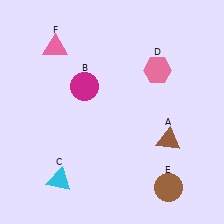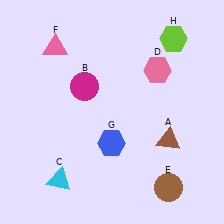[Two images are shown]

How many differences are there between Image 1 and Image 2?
There are 2 differences between the two images.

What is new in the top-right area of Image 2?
A lime hexagon (H) was added in the top-right area of Image 2.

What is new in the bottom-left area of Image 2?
A blue hexagon (G) was added in the bottom-left area of Image 2.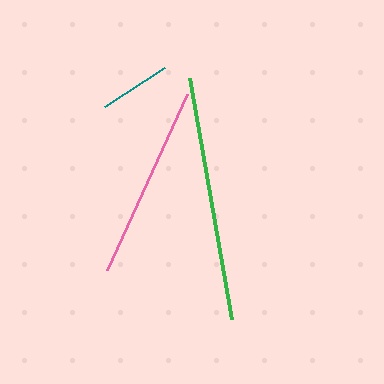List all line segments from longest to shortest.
From longest to shortest: green, pink, teal.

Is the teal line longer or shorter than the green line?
The green line is longer than the teal line.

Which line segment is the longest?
The green line is the longest at approximately 245 pixels.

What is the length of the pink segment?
The pink segment is approximately 193 pixels long.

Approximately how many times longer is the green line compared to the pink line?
The green line is approximately 1.3 times the length of the pink line.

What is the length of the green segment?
The green segment is approximately 245 pixels long.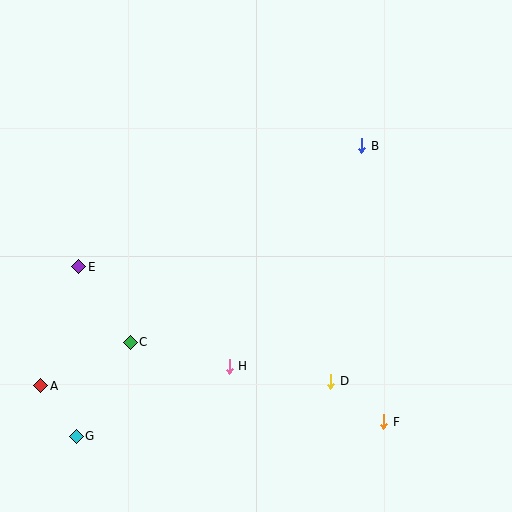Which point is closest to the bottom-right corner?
Point F is closest to the bottom-right corner.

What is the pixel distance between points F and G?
The distance between F and G is 308 pixels.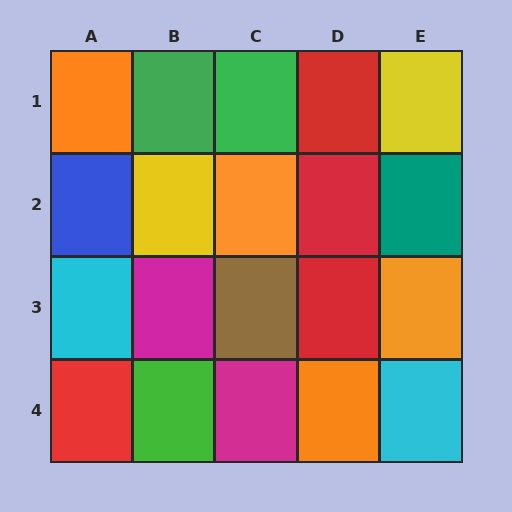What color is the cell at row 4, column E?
Cyan.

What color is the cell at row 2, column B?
Yellow.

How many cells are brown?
1 cell is brown.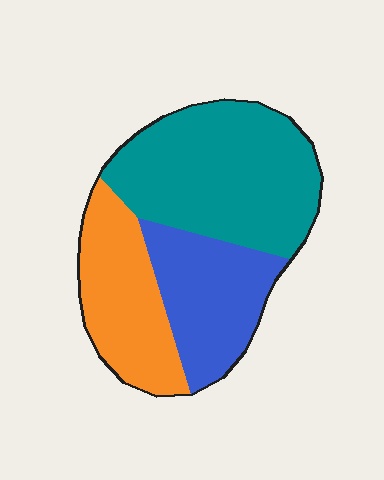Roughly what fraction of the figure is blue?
Blue takes up about one quarter (1/4) of the figure.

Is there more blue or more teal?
Teal.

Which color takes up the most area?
Teal, at roughly 45%.